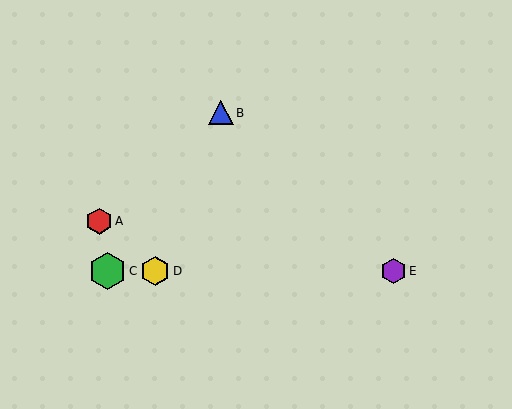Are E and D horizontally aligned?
Yes, both are at y≈271.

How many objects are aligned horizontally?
3 objects (C, D, E) are aligned horizontally.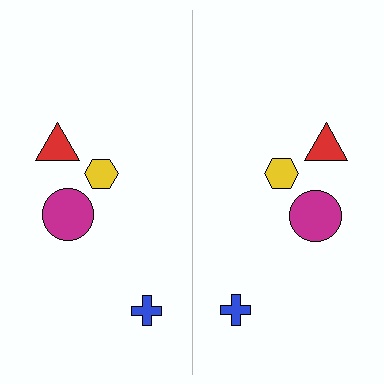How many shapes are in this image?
There are 8 shapes in this image.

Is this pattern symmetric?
Yes, this pattern has bilateral (reflection) symmetry.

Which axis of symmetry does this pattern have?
The pattern has a vertical axis of symmetry running through the center of the image.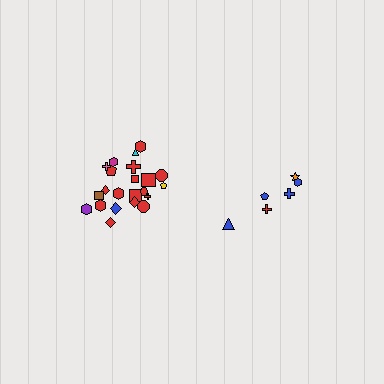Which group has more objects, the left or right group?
The left group.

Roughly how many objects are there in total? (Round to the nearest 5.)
Roughly 30 objects in total.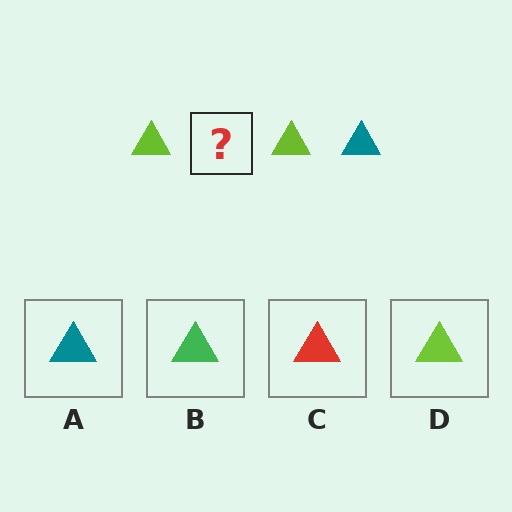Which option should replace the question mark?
Option A.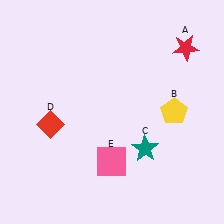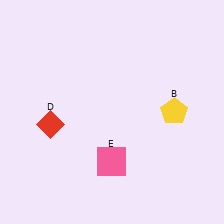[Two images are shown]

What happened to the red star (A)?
The red star (A) was removed in Image 2. It was in the top-right area of Image 1.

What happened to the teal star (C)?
The teal star (C) was removed in Image 2. It was in the bottom-right area of Image 1.